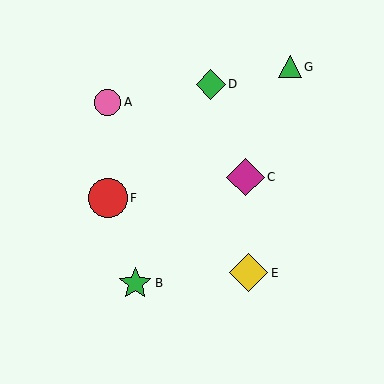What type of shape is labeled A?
Shape A is a pink circle.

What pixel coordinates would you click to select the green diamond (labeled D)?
Click at (211, 84) to select the green diamond D.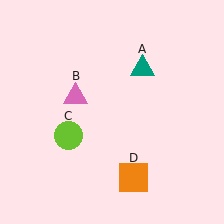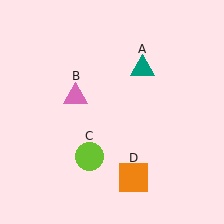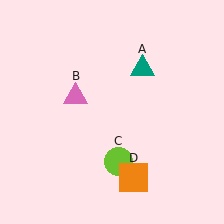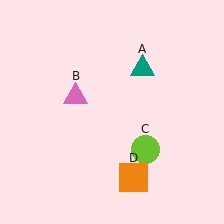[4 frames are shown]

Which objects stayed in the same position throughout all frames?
Teal triangle (object A) and pink triangle (object B) and orange square (object D) remained stationary.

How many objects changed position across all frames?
1 object changed position: lime circle (object C).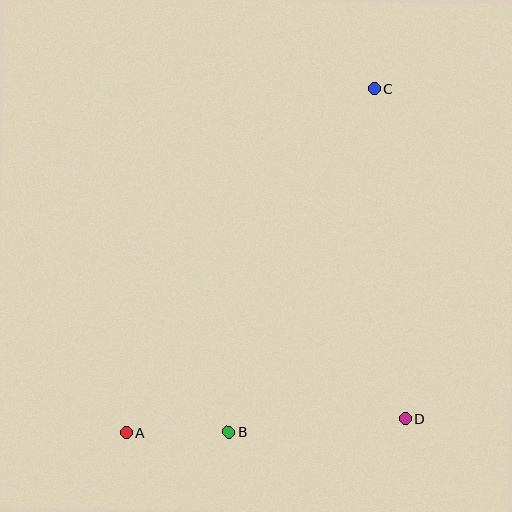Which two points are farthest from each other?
Points A and C are farthest from each other.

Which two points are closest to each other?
Points A and B are closest to each other.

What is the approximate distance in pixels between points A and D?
The distance between A and D is approximately 280 pixels.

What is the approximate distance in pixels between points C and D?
The distance between C and D is approximately 331 pixels.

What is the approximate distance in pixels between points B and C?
The distance between B and C is approximately 373 pixels.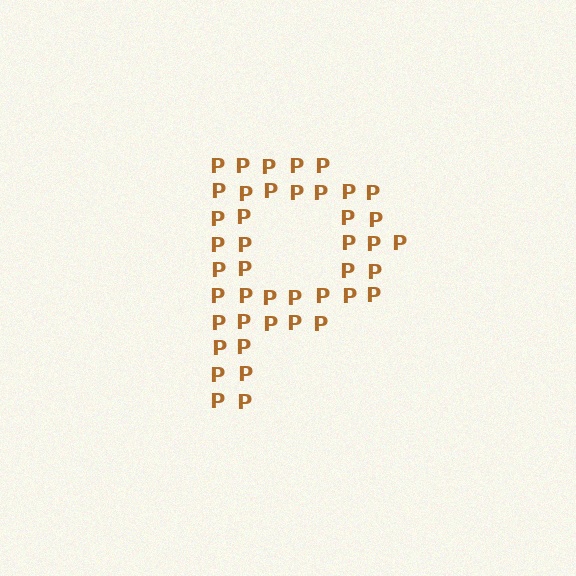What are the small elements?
The small elements are letter P's.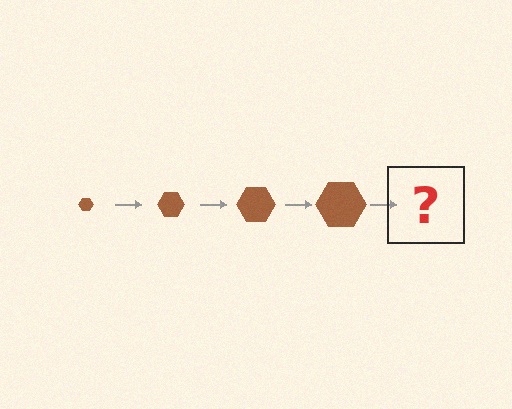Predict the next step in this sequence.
The next step is a brown hexagon, larger than the previous one.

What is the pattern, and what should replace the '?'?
The pattern is that the hexagon gets progressively larger each step. The '?' should be a brown hexagon, larger than the previous one.